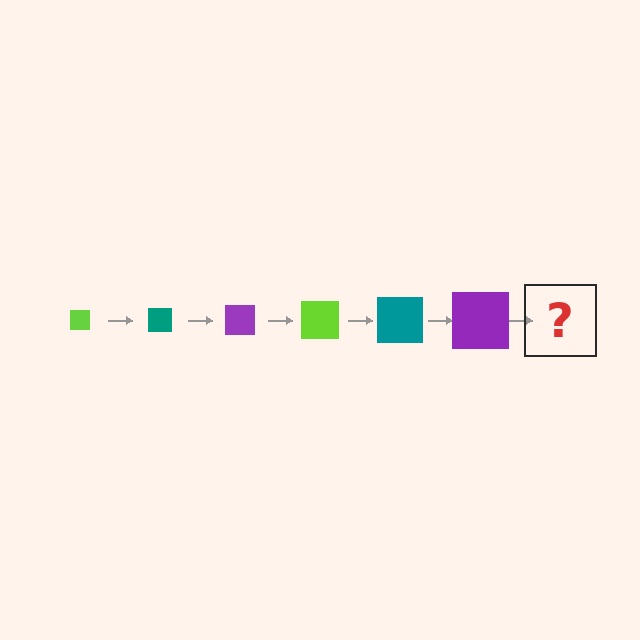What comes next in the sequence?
The next element should be a lime square, larger than the previous one.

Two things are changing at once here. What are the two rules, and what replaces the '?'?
The two rules are that the square grows larger each step and the color cycles through lime, teal, and purple. The '?' should be a lime square, larger than the previous one.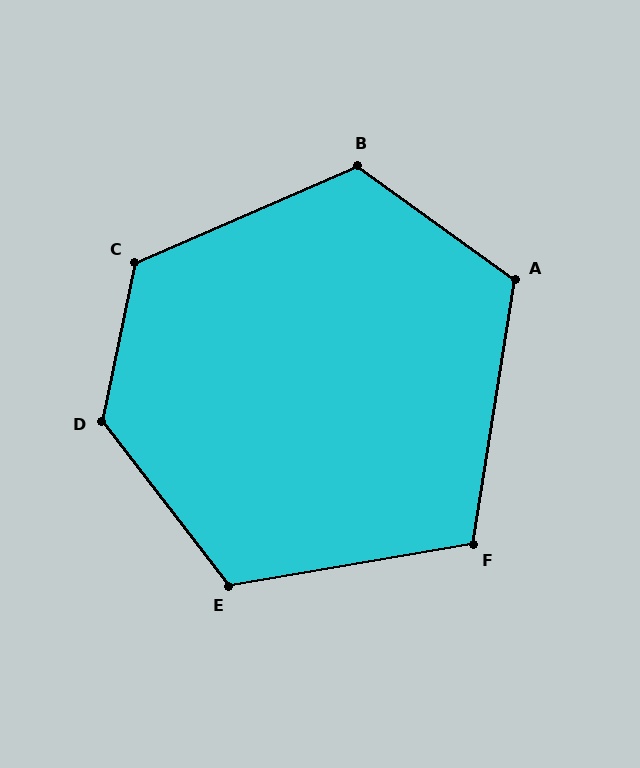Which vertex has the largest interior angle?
D, at approximately 131 degrees.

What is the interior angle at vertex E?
Approximately 118 degrees (obtuse).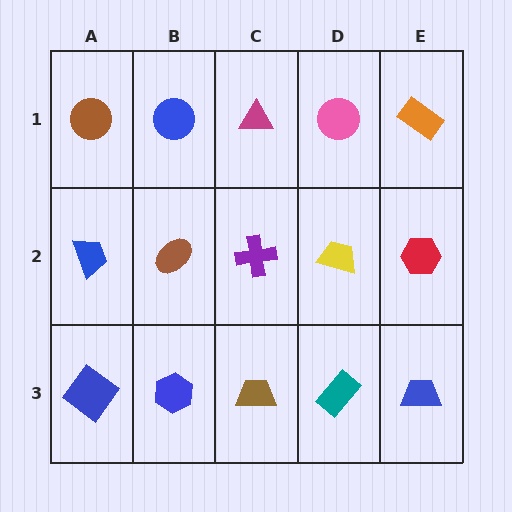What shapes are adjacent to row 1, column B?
A brown ellipse (row 2, column B), a brown circle (row 1, column A), a magenta triangle (row 1, column C).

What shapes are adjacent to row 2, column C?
A magenta triangle (row 1, column C), a brown trapezoid (row 3, column C), a brown ellipse (row 2, column B), a yellow trapezoid (row 2, column D).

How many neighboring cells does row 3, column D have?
3.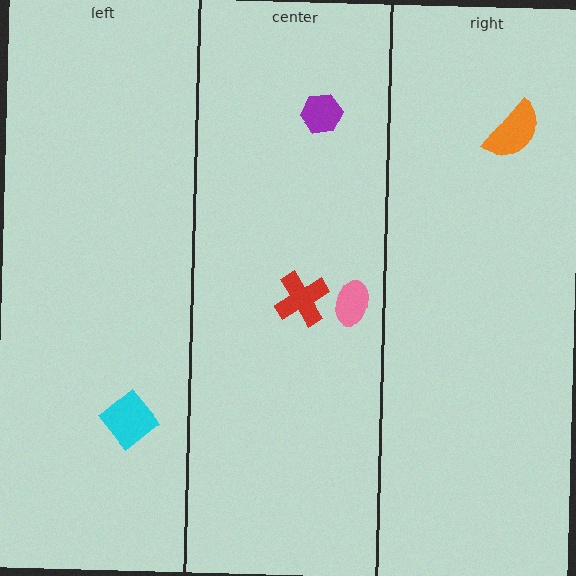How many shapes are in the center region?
3.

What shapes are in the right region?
The orange semicircle.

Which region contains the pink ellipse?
The center region.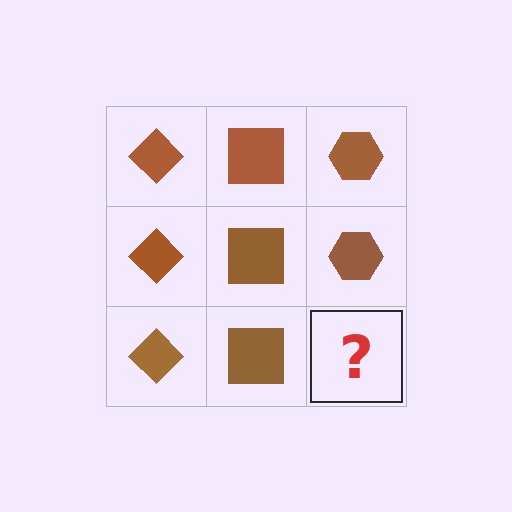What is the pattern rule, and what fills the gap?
The rule is that each column has a consistent shape. The gap should be filled with a brown hexagon.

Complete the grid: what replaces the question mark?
The question mark should be replaced with a brown hexagon.